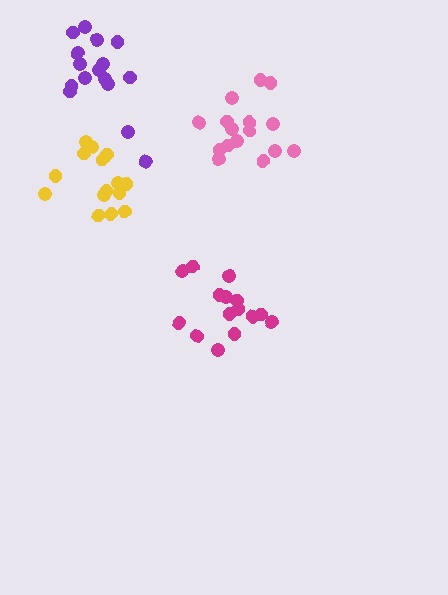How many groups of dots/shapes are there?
There are 4 groups.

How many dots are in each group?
Group 1: 16 dots, Group 2: 15 dots, Group 3: 15 dots, Group 4: 16 dots (62 total).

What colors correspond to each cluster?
The clusters are colored: pink, magenta, yellow, purple.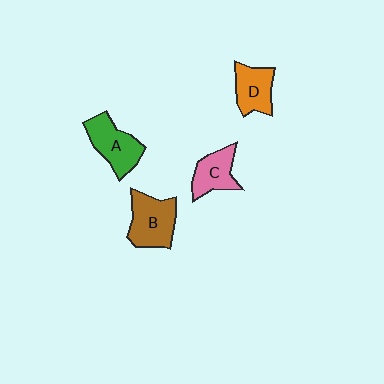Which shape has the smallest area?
Shape C (pink).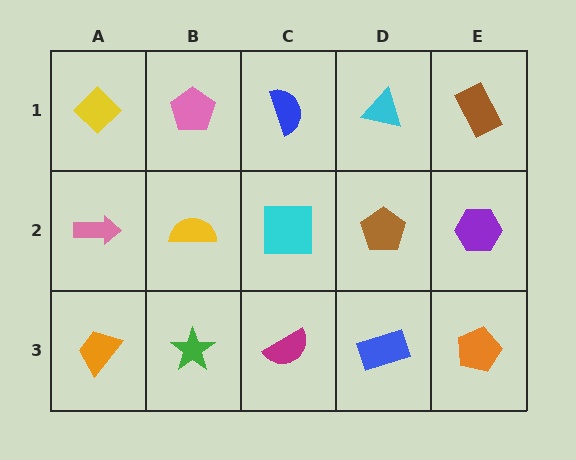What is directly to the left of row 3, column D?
A magenta semicircle.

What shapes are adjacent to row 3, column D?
A brown pentagon (row 2, column D), a magenta semicircle (row 3, column C), an orange pentagon (row 3, column E).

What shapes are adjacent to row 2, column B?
A pink pentagon (row 1, column B), a green star (row 3, column B), a pink arrow (row 2, column A), a cyan square (row 2, column C).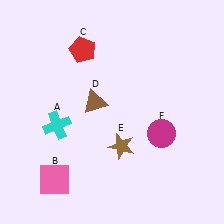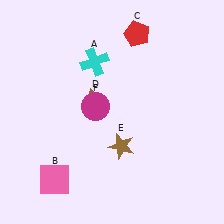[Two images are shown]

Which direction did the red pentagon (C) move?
The red pentagon (C) moved right.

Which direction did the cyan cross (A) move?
The cyan cross (A) moved up.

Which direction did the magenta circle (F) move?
The magenta circle (F) moved left.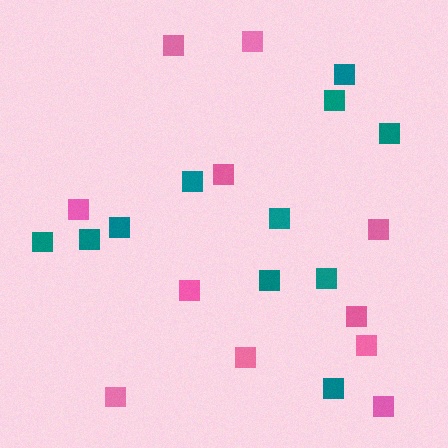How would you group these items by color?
There are 2 groups: one group of pink squares (11) and one group of teal squares (11).